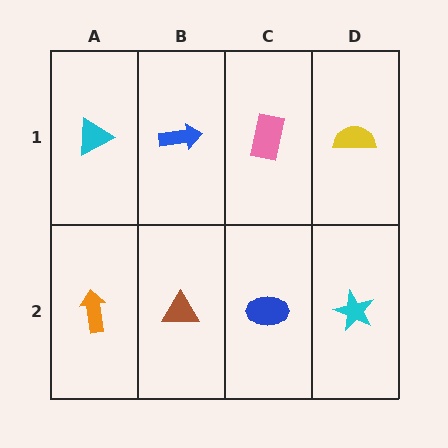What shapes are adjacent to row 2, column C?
A pink rectangle (row 1, column C), a brown triangle (row 2, column B), a cyan star (row 2, column D).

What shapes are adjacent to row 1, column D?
A cyan star (row 2, column D), a pink rectangle (row 1, column C).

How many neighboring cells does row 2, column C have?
3.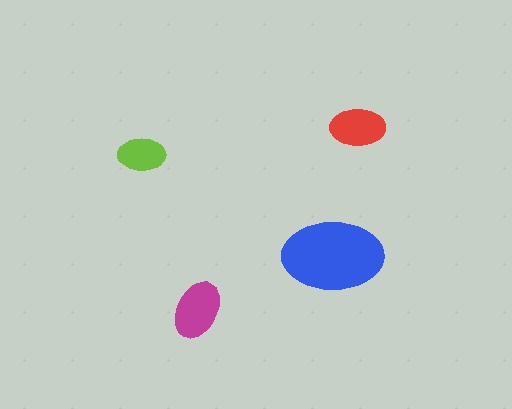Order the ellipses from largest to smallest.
the blue one, the magenta one, the red one, the lime one.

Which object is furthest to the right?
The red ellipse is rightmost.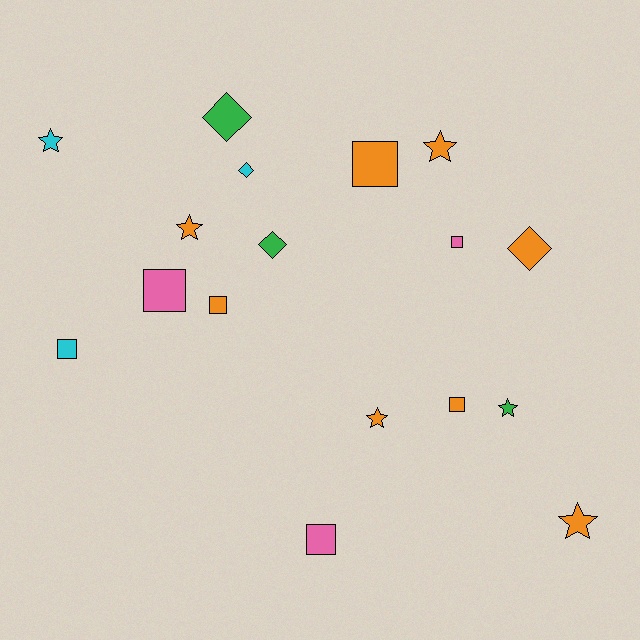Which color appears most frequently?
Orange, with 8 objects.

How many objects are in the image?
There are 17 objects.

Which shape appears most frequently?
Square, with 7 objects.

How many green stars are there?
There is 1 green star.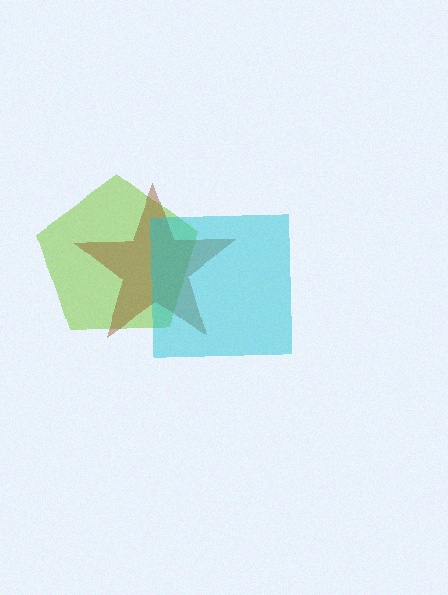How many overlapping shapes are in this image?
There are 3 overlapping shapes in the image.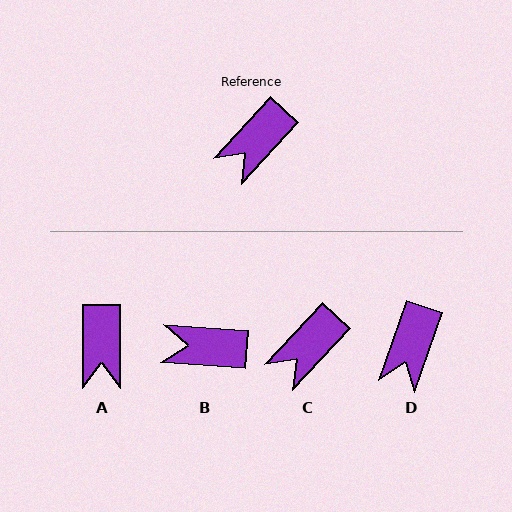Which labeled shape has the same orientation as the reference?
C.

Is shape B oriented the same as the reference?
No, it is off by about 52 degrees.